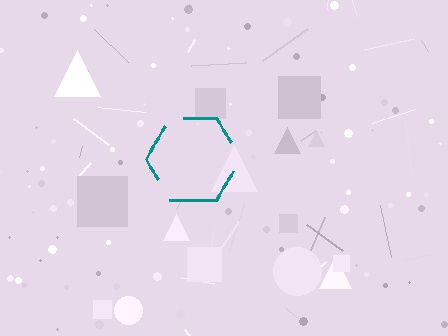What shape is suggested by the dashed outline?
The dashed outline suggests a hexagon.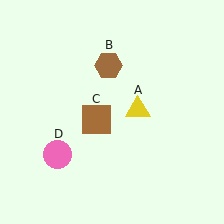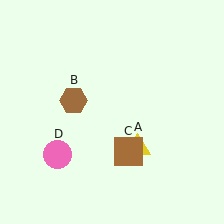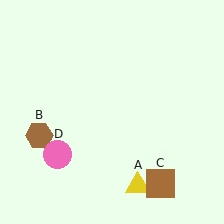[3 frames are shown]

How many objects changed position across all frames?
3 objects changed position: yellow triangle (object A), brown hexagon (object B), brown square (object C).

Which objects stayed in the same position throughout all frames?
Pink circle (object D) remained stationary.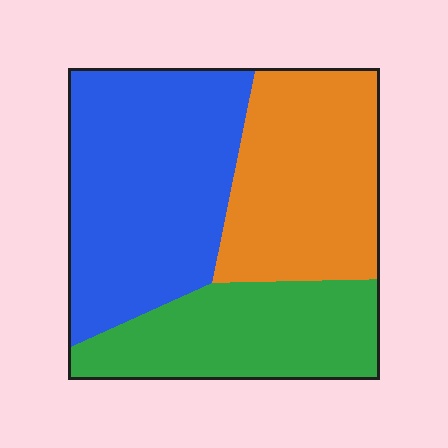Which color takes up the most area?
Blue, at roughly 40%.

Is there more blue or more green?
Blue.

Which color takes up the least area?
Green, at roughly 25%.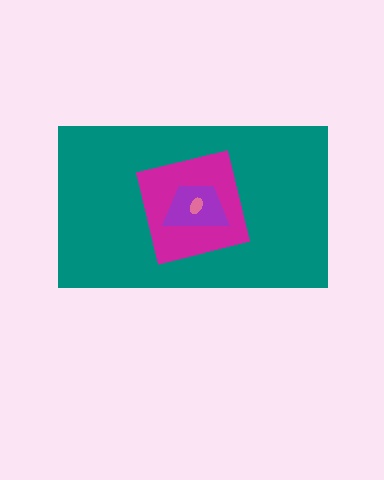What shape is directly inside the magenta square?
The purple trapezoid.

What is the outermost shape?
The teal rectangle.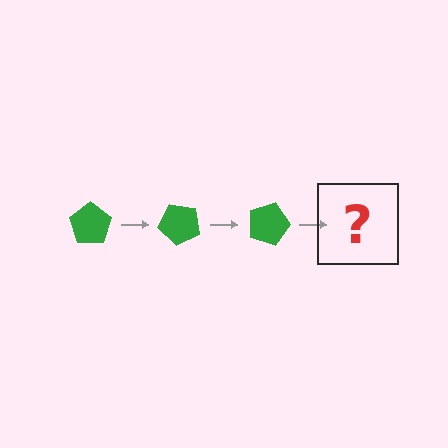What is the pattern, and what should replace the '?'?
The pattern is that the pentagon rotates 45 degrees each step. The '?' should be a green pentagon rotated 135 degrees.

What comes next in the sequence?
The next element should be a green pentagon rotated 135 degrees.